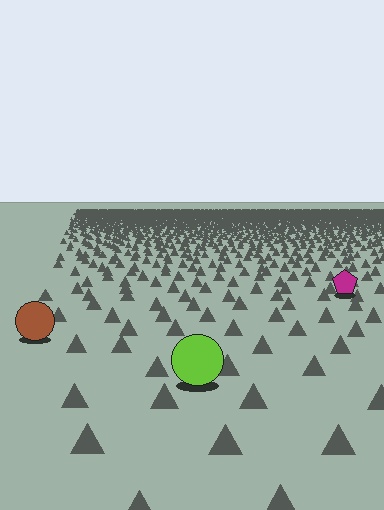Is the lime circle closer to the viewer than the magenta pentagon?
Yes. The lime circle is closer — you can tell from the texture gradient: the ground texture is coarser near it.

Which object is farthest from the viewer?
The magenta pentagon is farthest from the viewer. It appears smaller and the ground texture around it is denser.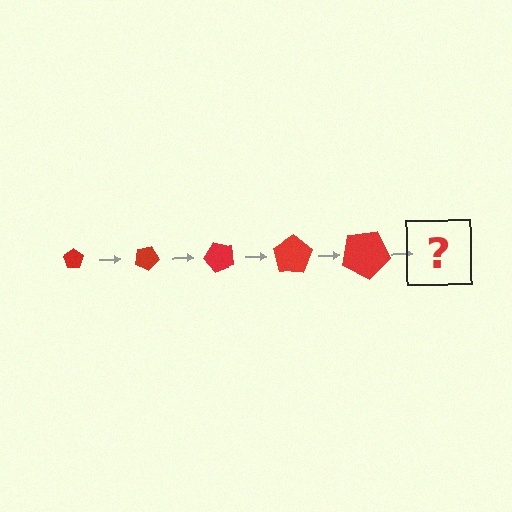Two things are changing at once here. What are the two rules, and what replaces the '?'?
The two rules are that the pentagon grows larger each step and it rotates 25 degrees each step. The '?' should be a pentagon, larger than the previous one and rotated 125 degrees from the start.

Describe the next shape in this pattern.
It should be a pentagon, larger than the previous one and rotated 125 degrees from the start.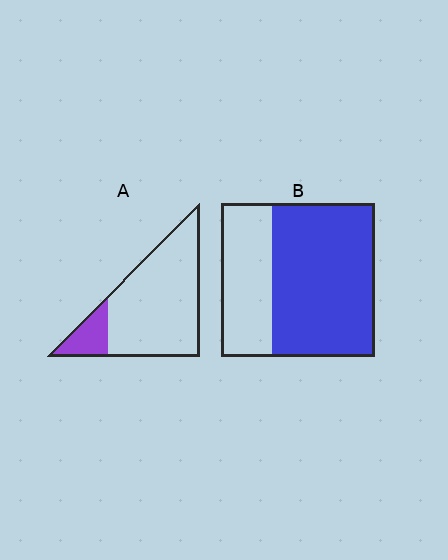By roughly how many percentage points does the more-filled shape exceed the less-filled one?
By roughly 50 percentage points (B over A).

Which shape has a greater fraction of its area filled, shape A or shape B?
Shape B.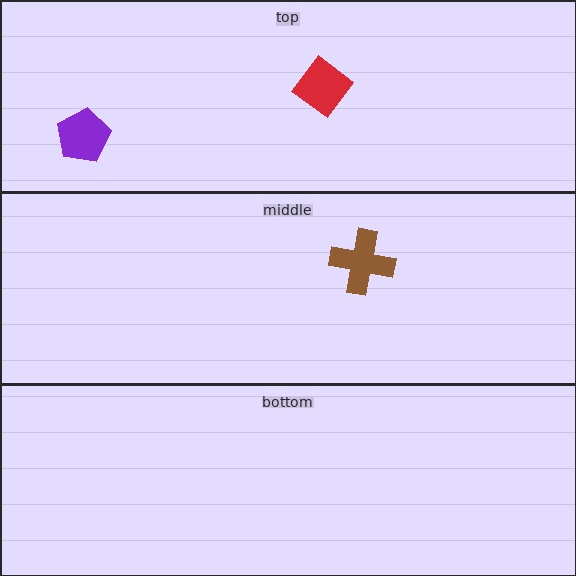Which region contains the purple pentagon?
The top region.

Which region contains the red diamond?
The top region.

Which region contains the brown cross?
The middle region.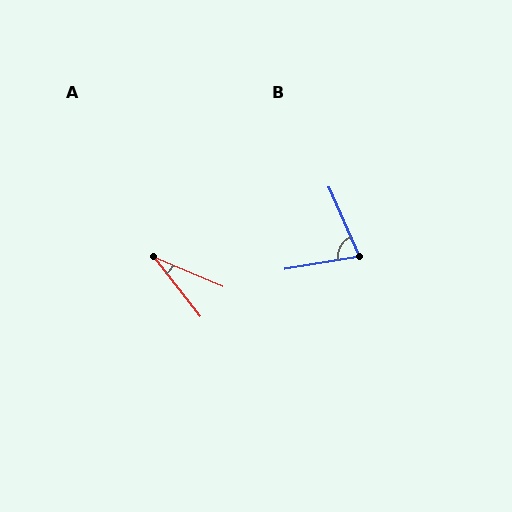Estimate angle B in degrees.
Approximately 76 degrees.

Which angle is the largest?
B, at approximately 76 degrees.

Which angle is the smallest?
A, at approximately 29 degrees.